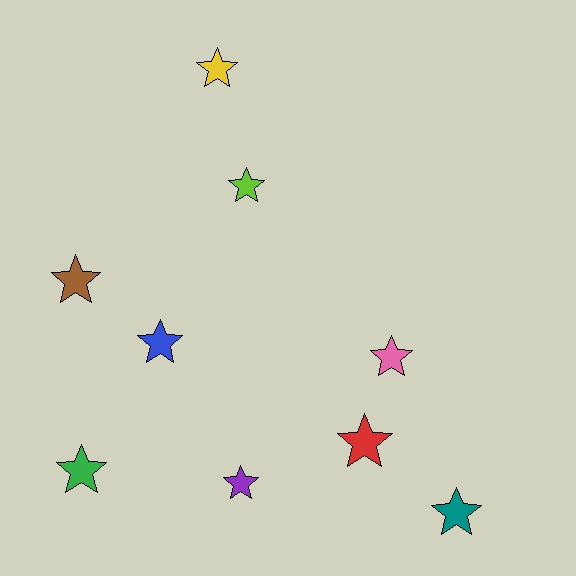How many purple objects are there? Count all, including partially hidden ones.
There is 1 purple object.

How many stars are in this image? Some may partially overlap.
There are 9 stars.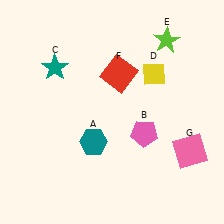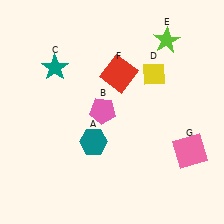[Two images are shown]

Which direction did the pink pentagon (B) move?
The pink pentagon (B) moved left.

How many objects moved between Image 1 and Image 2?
1 object moved between the two images.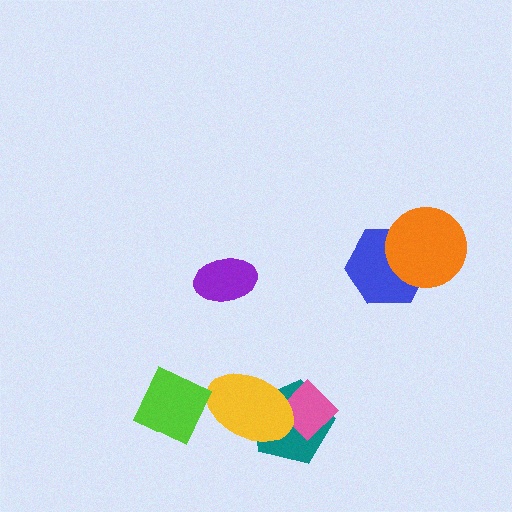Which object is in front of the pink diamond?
The yellow ellipse is in front of the pink diamond.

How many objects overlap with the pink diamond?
2 objects overlap with the pink diamond.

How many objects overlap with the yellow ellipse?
2 objects overlap with the yellow ellipse.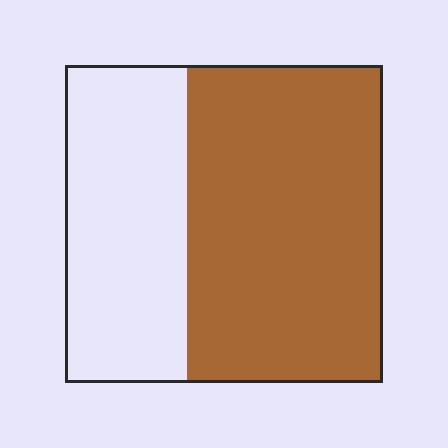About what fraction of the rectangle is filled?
About five eighths (5/8).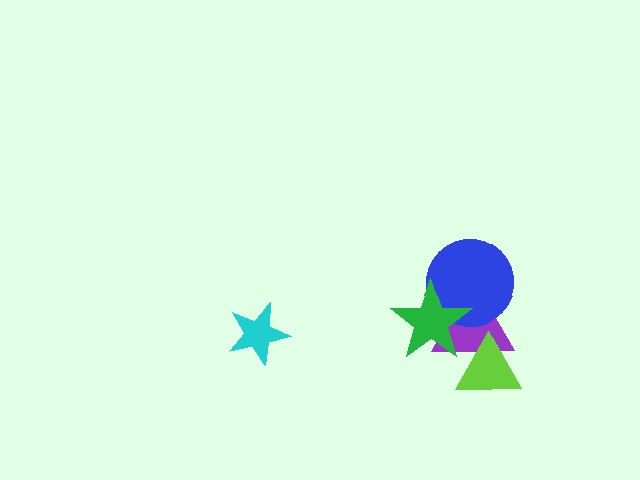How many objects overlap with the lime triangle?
1 object overlaps with the lime triangle.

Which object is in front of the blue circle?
The green star is in front of the blue circle.